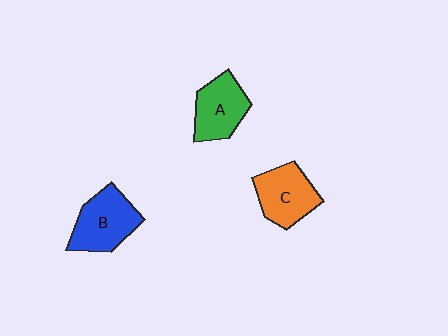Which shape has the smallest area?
Shape A (green).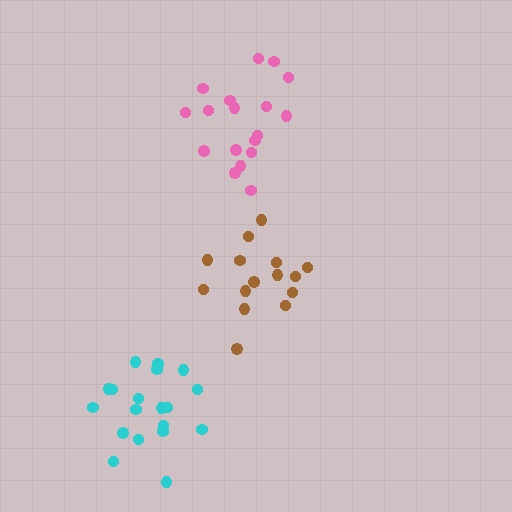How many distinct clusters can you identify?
There are 3 distinct clusters.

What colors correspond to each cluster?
The clusters are colored: brown, pink, cyan.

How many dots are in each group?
Group 1: 15 dots, Group 2: 18 dots, Group 3: 19 dots (52 total).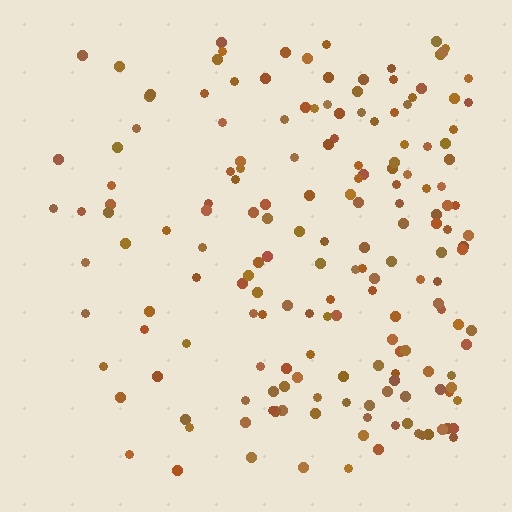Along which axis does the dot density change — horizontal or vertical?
Horizontal.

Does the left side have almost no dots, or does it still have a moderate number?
Still a moderate number, just noticeably fewer than the right.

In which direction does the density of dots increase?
From left to right, with the right side densest.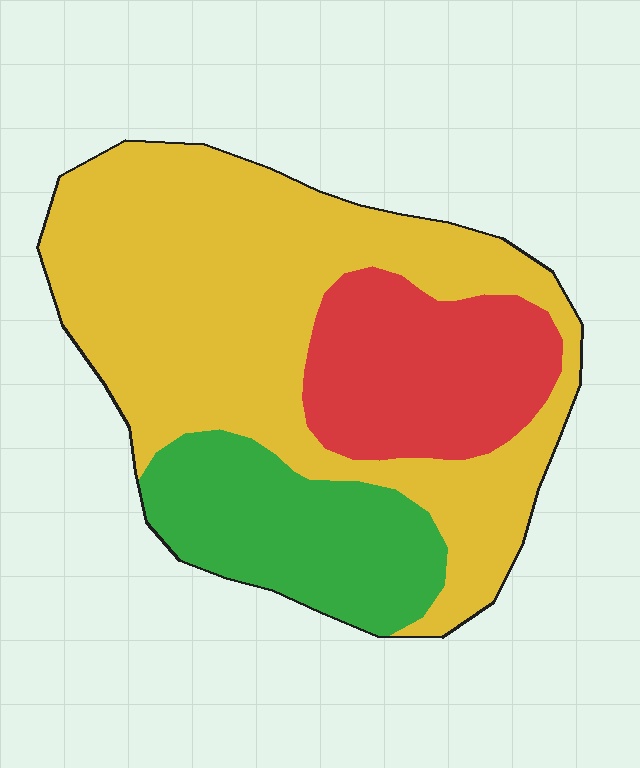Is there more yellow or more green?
Yellow.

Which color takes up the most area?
Yellow, at roughly 60%.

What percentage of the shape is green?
Green covers about 20% of the shape.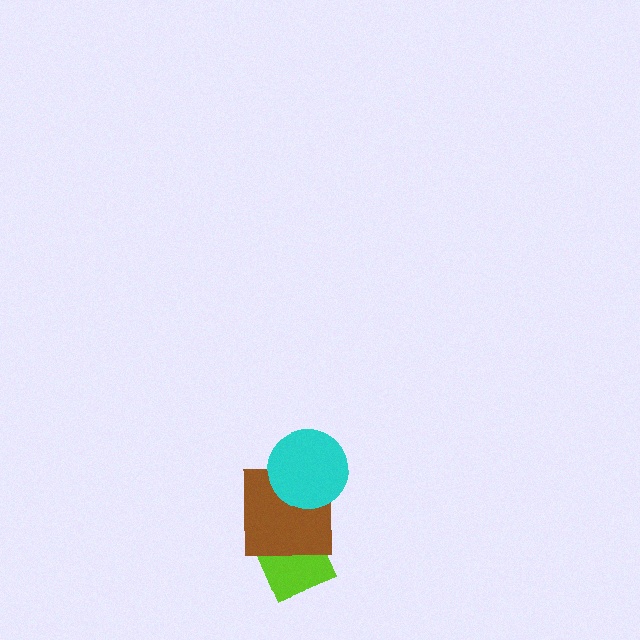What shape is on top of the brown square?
The cyan circle is on top of the brown square.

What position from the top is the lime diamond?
The lime diamond is 3rd from the top.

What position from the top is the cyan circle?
The cyan circle is 1st from the top.